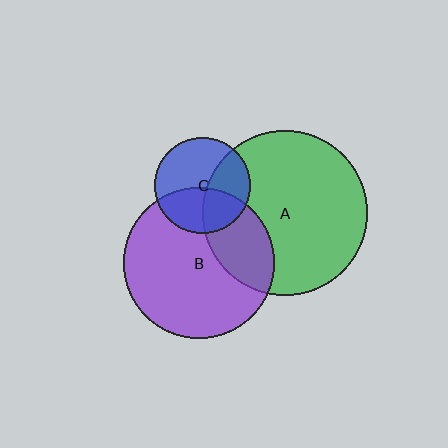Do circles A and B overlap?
Yes.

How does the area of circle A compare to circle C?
Approximately 2.9 times.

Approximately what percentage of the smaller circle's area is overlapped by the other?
Approximately 30%.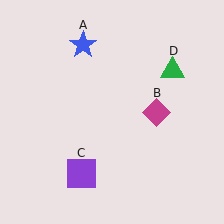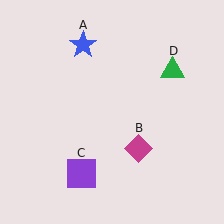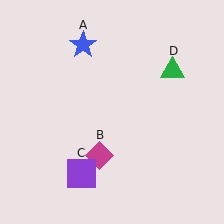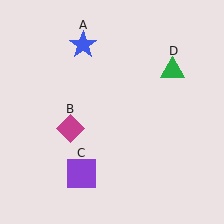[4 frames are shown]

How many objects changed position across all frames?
1 object changed position: magenta diamond (object B).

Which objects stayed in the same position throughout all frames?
Blue star (object A) and purple square (object C) and green triangle (object D) remained stationary.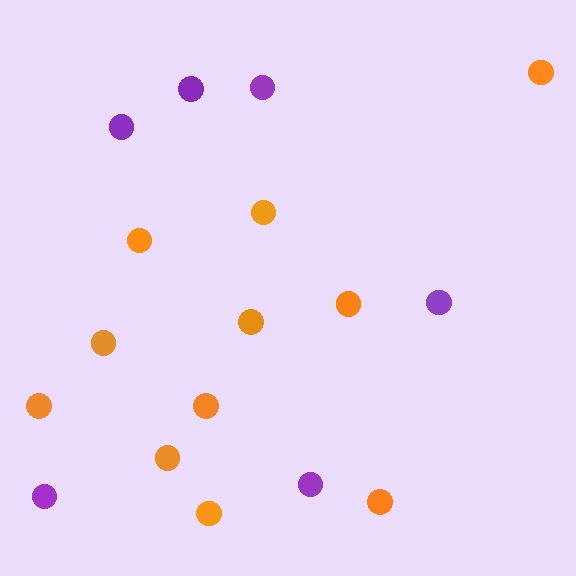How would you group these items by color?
There are 2 groups: one group of orange circles (11) and one group of purple circles (6).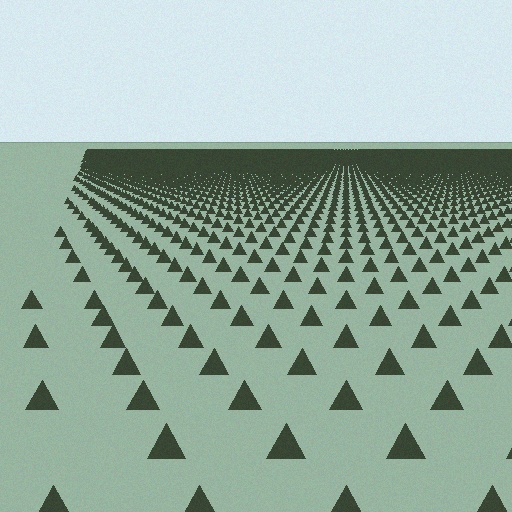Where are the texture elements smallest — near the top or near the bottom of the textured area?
Near the top.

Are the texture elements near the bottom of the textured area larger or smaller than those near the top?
Larger. Near the bottom, elements are closer to the viewer and appear at a bigger on-screen size.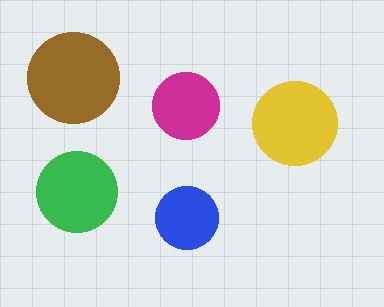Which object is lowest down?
The blue circle is bottommost.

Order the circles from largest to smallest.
the brown one, the yellow one, the green one, the magenta one, the blue one.